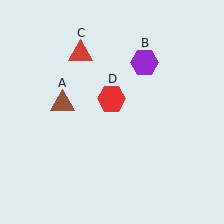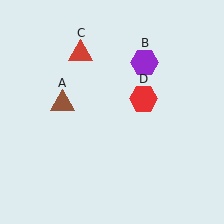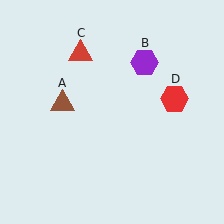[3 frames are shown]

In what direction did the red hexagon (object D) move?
The red hexagon (object D) moved right.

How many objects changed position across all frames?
1 object changed position: red hexagon (object D).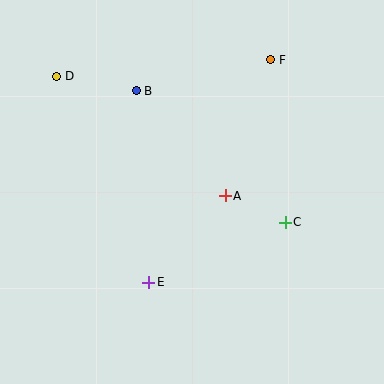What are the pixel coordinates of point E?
Point E is at (149, 282).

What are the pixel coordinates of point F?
Point F is at (271, 60).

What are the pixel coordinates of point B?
Point B is at (136, 91).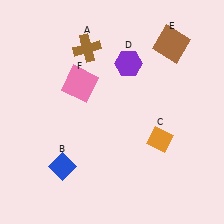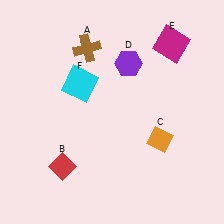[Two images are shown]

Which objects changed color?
B changed from blue to red. E changed from brown to magenta. F changed from pink to cyan.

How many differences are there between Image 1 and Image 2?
There are 3 differences between the two images.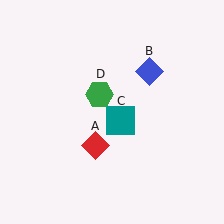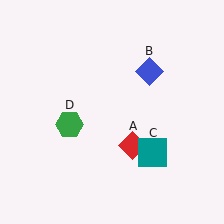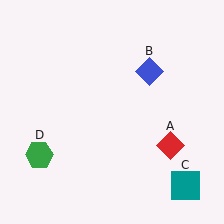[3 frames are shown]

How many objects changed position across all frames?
3 objects changed position: red diamond (object A), teal square (object C), green hexagon (object D).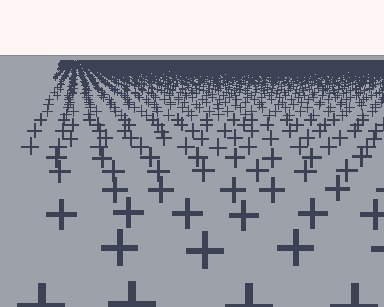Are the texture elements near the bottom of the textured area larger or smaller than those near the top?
Larger. Near the bottom, elements are closer to the viewer and appear at a bigger on-screen size.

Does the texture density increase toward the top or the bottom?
Density increases toward the top.